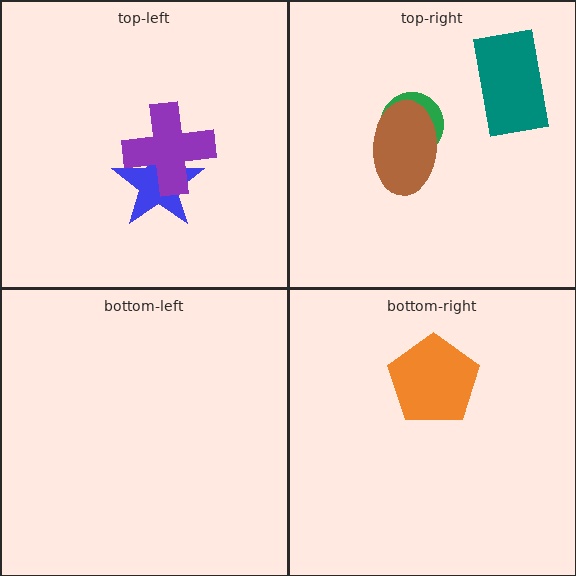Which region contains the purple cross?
The top-left region.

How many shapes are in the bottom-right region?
1.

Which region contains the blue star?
The top-left region.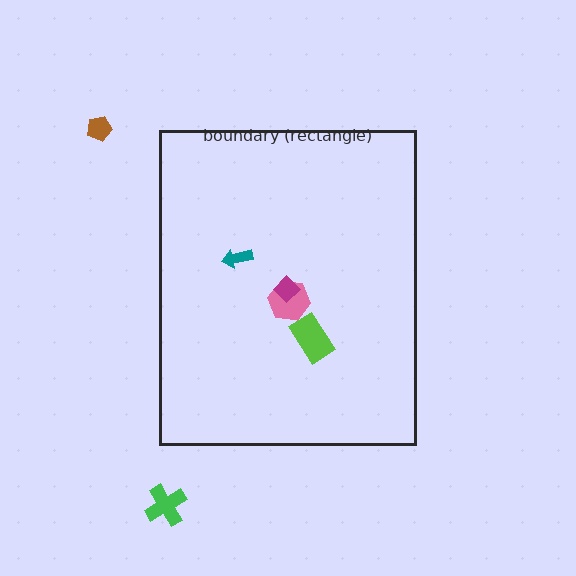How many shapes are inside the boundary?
4 inside, 2 outside.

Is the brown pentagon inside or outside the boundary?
Outside.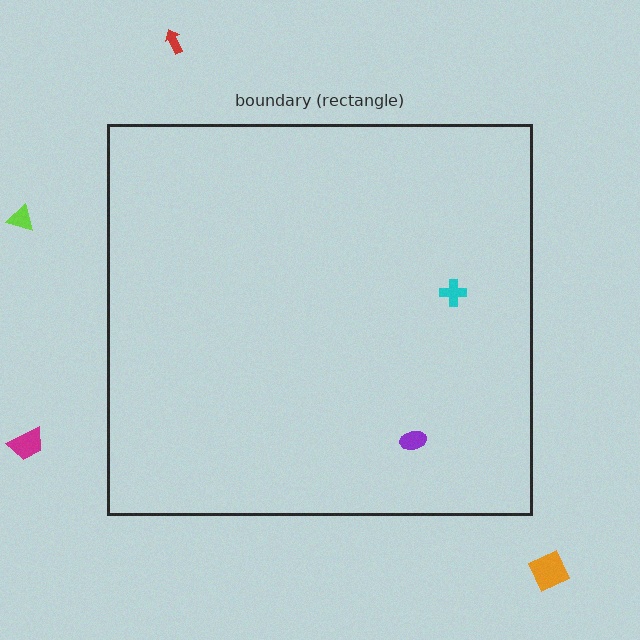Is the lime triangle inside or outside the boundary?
Outside.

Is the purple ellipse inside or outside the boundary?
Inside.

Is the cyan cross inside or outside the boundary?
Inside.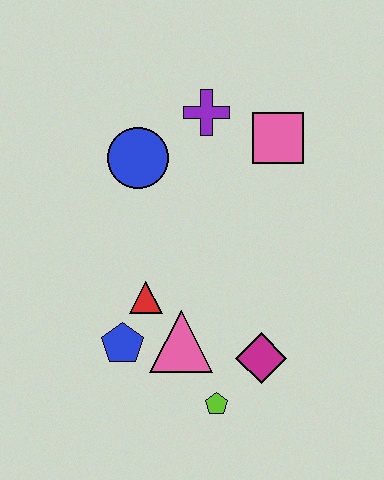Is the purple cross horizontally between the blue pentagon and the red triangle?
No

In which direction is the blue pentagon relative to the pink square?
The blue pentagon is below the pink square.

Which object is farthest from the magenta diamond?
The purple cross is farthest from the magenta diamond.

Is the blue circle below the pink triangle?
No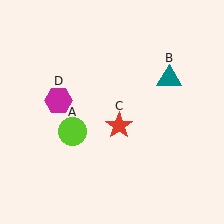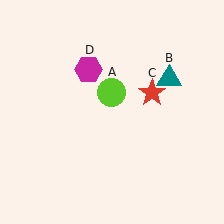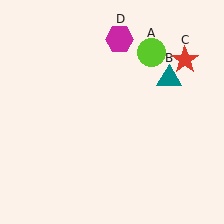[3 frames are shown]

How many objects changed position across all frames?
3 objects changed position: lime circle (object A), red star (object C), magenta hexagon (object D).